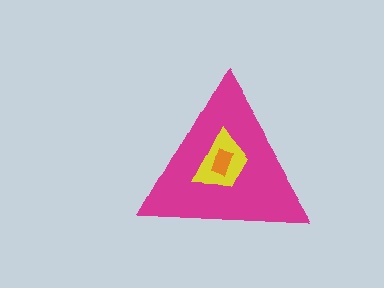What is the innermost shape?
The orange rectangle.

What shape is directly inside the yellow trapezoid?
The orange rectangle.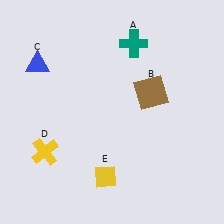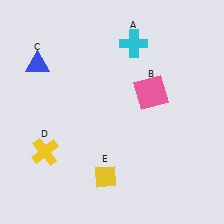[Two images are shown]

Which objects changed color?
A changed from teal to cyan. B changed from brown to pink.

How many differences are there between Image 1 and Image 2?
There are 2 differences between the two images.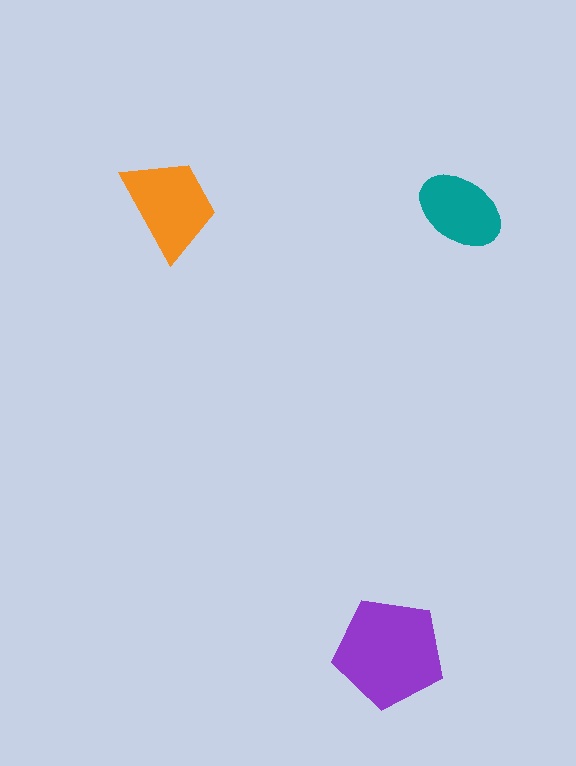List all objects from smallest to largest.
The teal ellipse, the orange trapezoid, the purple pentagon.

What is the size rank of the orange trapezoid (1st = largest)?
2nd.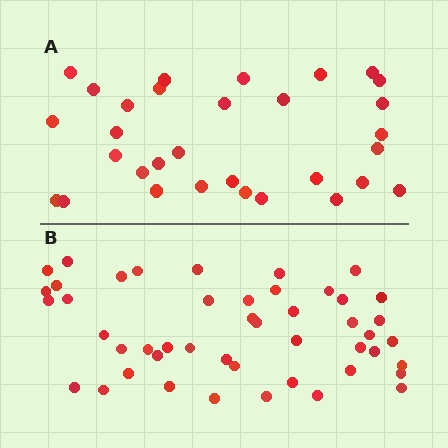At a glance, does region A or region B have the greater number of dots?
Region B (the bottom region) has more dots.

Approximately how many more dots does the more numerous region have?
Region B has approximately 15 more dots than region A.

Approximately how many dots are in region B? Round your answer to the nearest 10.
About 50 dots. (The exact count is 47, which rounds to 50.)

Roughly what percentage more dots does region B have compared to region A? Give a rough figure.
About 50% more.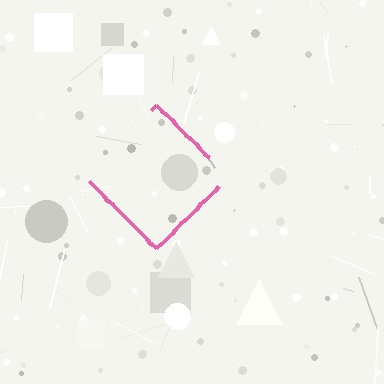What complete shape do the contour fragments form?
The contour fragments form a diamond.